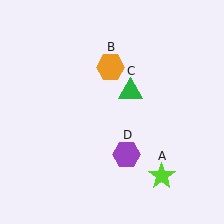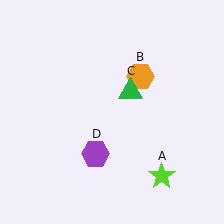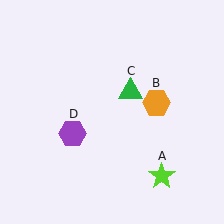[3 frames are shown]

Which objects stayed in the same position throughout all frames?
Lime star (object A) and green triangle (object C) remained stationary.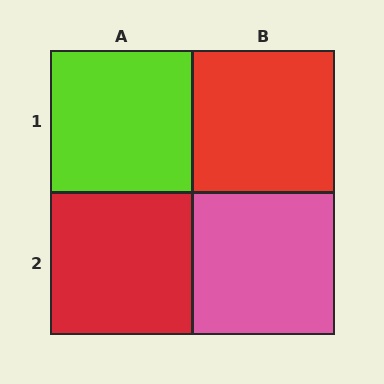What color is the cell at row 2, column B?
Pink.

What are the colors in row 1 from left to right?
Lime, red.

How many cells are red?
2 cells are red.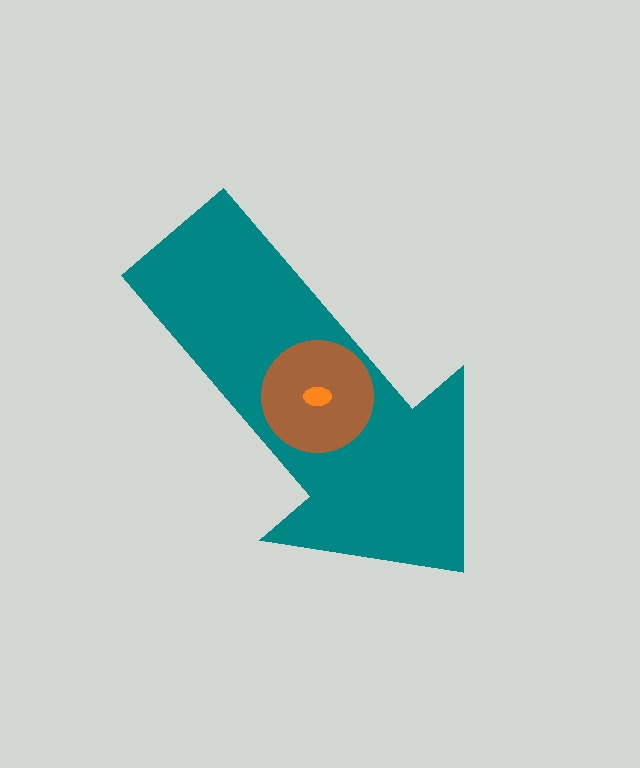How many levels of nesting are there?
3.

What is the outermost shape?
The teal arrow.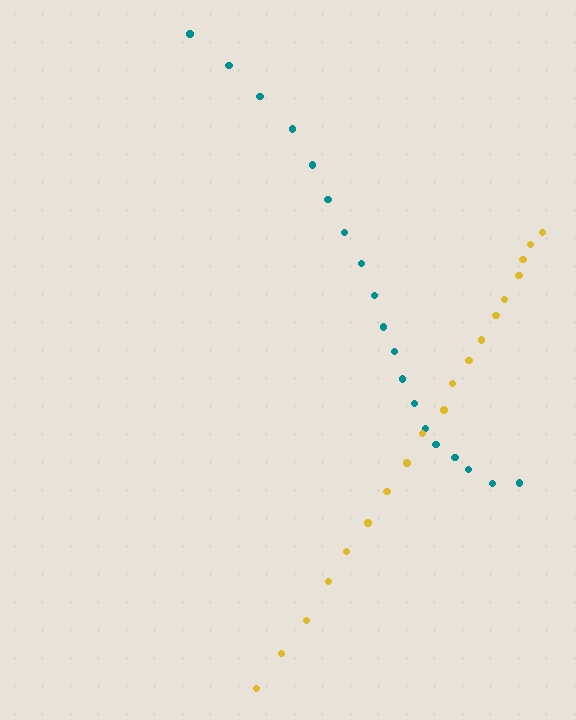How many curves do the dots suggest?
There are 2 distinct paths.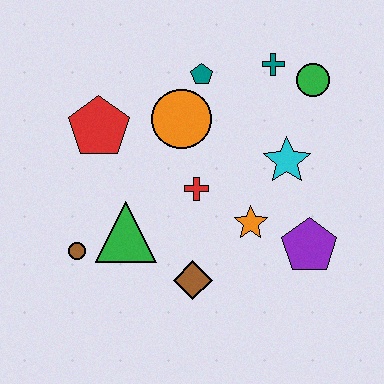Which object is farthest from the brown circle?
The green circle is farthest from the brown circle.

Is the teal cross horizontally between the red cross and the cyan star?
Yes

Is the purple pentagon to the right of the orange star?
Yes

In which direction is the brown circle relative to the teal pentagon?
The brown circle is below the teal pentagon.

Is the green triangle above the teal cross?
No